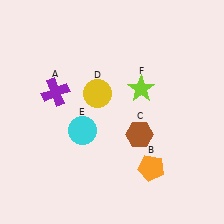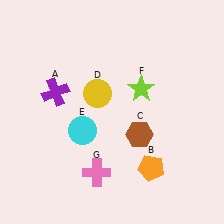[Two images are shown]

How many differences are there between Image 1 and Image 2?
There is 1 difference between the two images.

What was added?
A pink cross (G) was added in Image 2.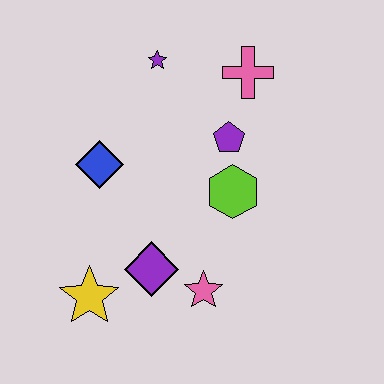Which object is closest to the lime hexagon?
The purple pentagon is closest to the lime hexagon.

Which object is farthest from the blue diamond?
The pink cross is farthest from the blue diamond.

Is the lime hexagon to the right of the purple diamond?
Yes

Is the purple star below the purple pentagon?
No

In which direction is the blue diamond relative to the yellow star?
The blue diamond is above the yellow star.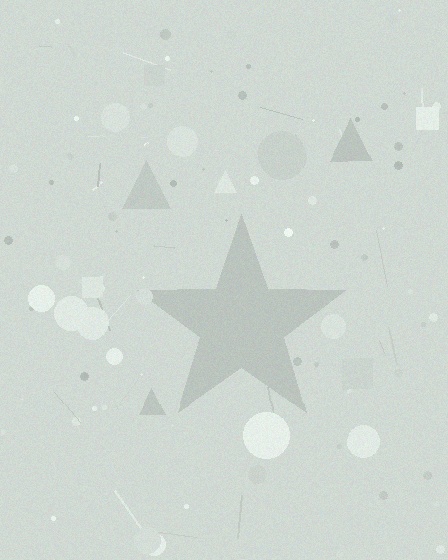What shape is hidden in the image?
A star is hidden in the image.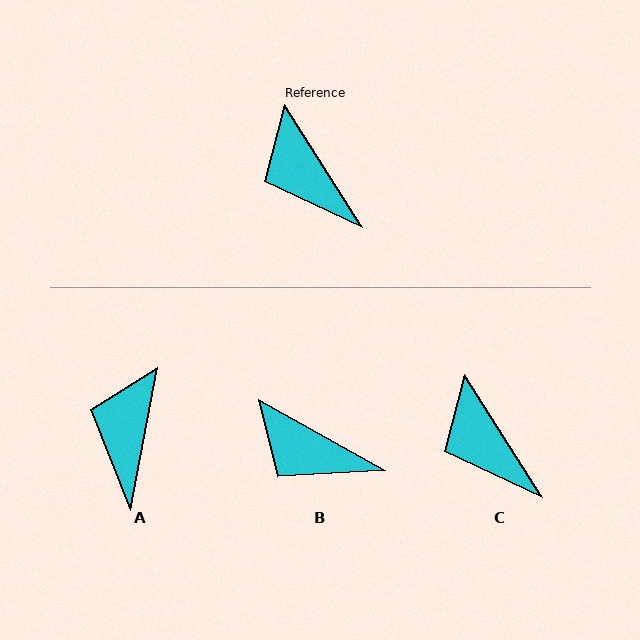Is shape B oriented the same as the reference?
No, it is off by about 29 degrees.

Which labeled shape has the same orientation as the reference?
C.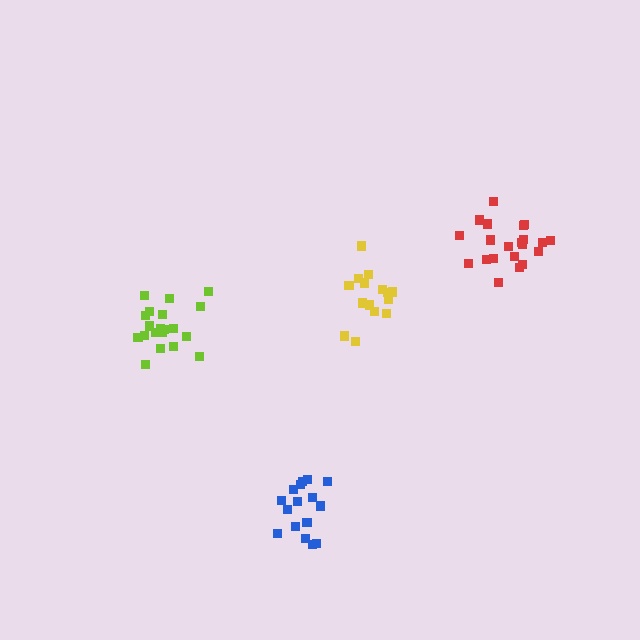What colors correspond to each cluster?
The clusters are colored: blue, lime, yellow, red.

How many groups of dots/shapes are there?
There are 4 groups.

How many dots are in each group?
Group 1: 17 dots, Group 2: 20 dots, Group 3: 15 dots, Group 4: 21 dots (73 total).